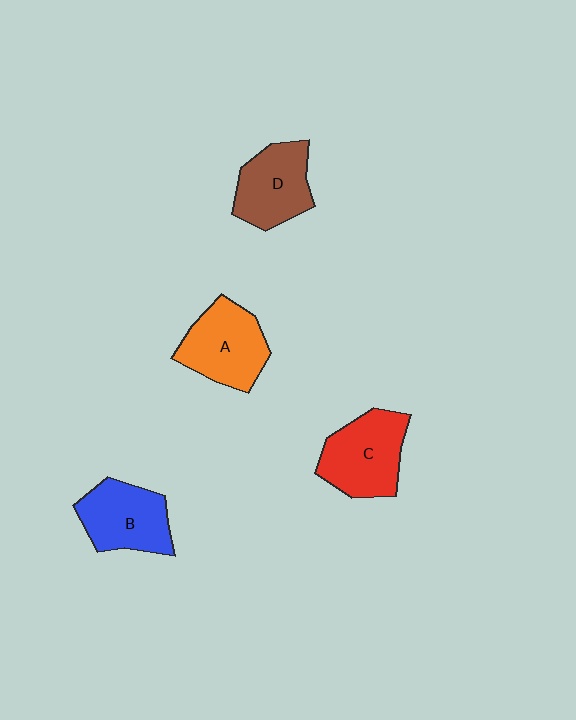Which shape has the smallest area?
Shape D (brown).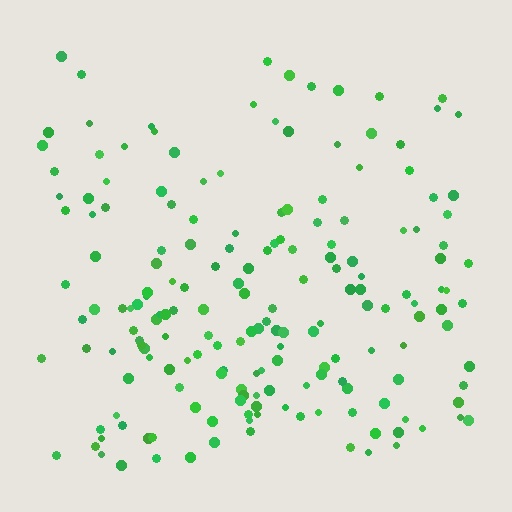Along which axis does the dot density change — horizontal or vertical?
Vertical.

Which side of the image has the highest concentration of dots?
The bottom.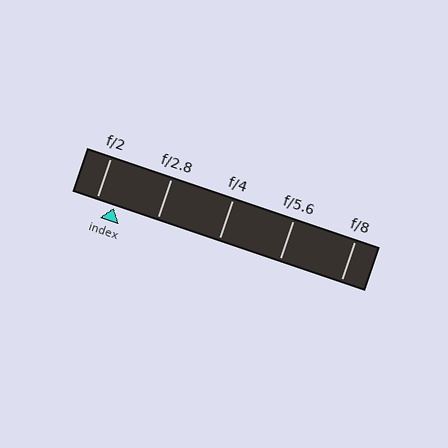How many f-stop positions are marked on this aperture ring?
There are 5 f-stop positions marked.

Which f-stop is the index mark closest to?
The index mark is closest to f/2.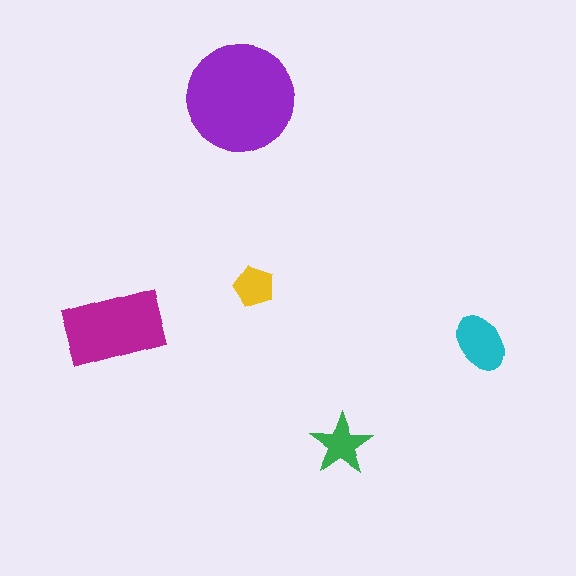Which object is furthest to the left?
The magenta rectangle is leftmost.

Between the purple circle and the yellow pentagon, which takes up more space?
The purple circle.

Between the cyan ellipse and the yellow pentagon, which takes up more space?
The cyan ellipse.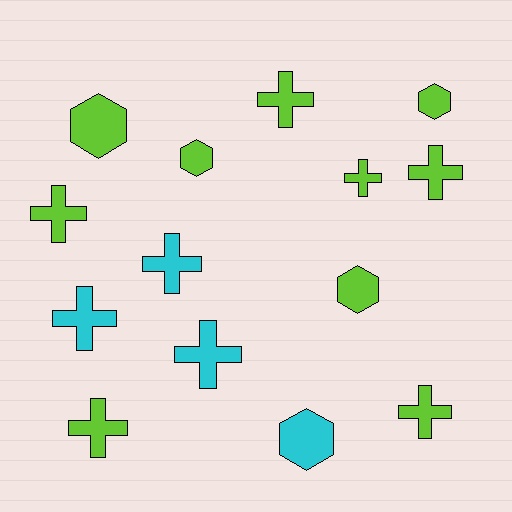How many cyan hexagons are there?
There is 1 cyan hexagon.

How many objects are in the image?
There are 14 objects.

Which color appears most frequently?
Lime, with 10 objects.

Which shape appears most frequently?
Cross, with 9 objects.